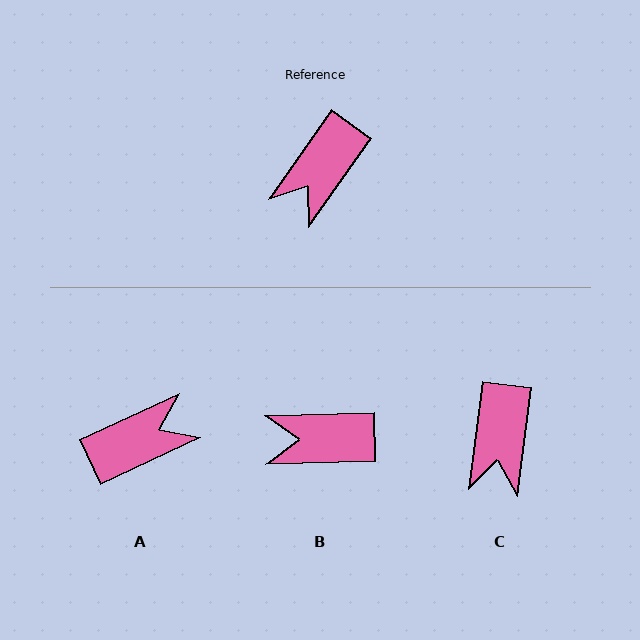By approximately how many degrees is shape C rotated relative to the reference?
Approximately 28 degrees counter-clockwise.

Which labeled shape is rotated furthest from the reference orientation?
A, about 150 degrees away.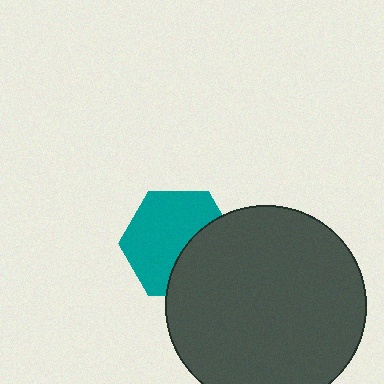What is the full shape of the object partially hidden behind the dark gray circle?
The partially hidden object is a teal hexagon.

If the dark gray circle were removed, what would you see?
You would see the complete teal hexagon.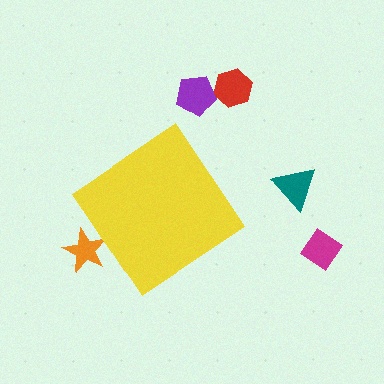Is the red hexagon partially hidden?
No, the red hexagon is fully visible.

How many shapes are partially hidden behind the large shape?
1 shape is partially hidden.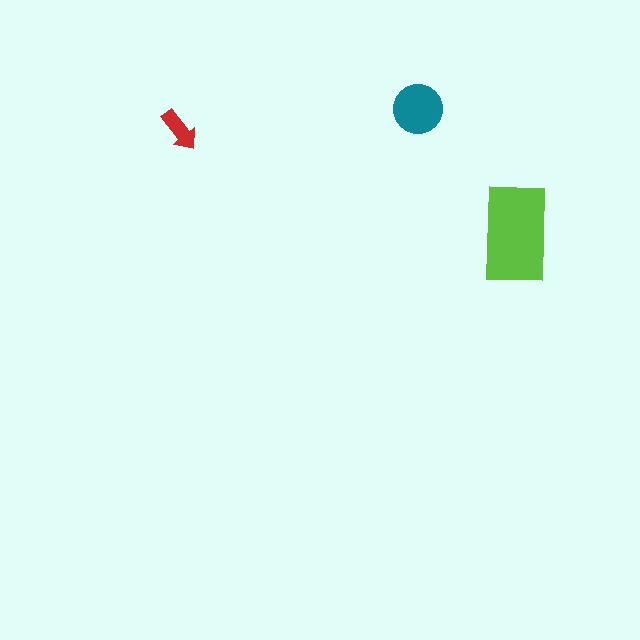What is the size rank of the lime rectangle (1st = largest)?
1st.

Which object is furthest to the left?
The red arrow is leftmost.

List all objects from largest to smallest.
The lime rectangle, the teal circle, the red arrow.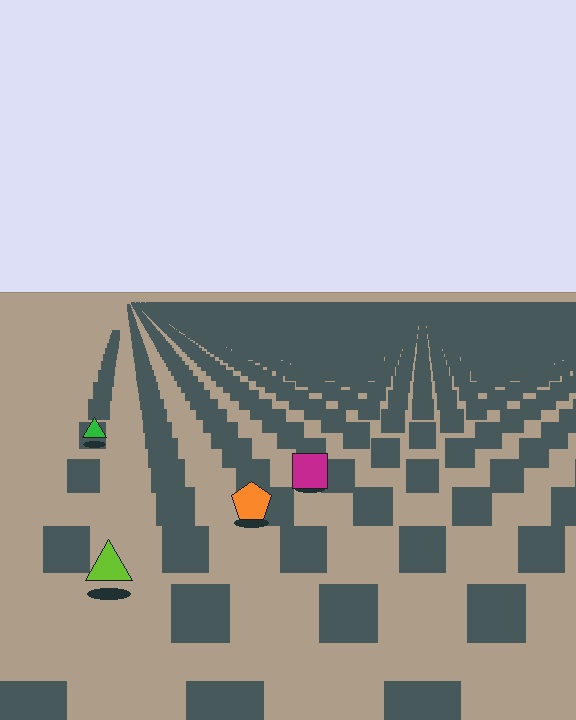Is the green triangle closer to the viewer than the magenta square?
No. The magenta square is closer — you can tell from the texture gradient: the ground texture is coarser near it.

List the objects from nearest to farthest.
From nearest to farthest: the lime triangle, the orange pentagon, the magenta square, the green triangle.